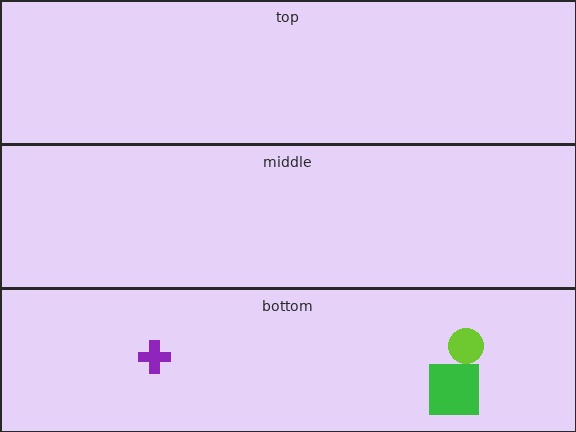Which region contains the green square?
The bottom region.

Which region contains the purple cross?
The bottom region.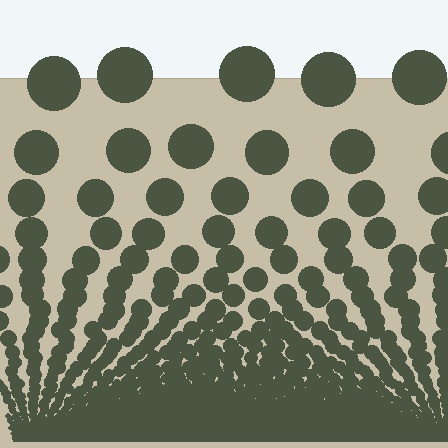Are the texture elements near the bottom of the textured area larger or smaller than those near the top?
Smaller. The gradient is inverted — elements near the bottom are smaller and denser.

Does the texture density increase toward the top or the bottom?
Density increases toward the bottom.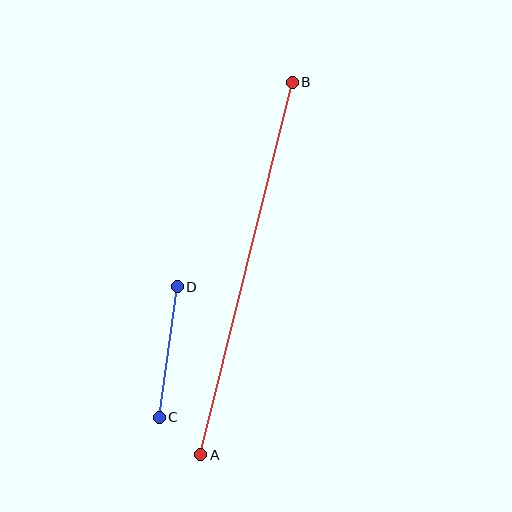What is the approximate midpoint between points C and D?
The midpoint is at approximately (168, 352) pixels.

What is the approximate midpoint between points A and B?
The midpoint is at approximately (246, 268) pixels.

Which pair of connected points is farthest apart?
Points A and B are farthest apart.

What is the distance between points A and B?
The distance is approximately 384 pixels.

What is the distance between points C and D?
The distance is approximately 132 pixels.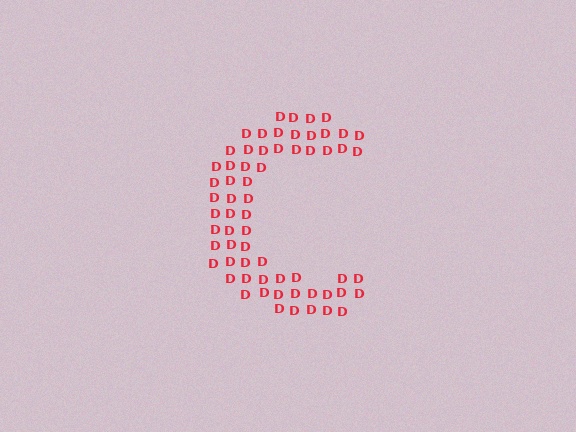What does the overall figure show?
The overall figure shows the letter C.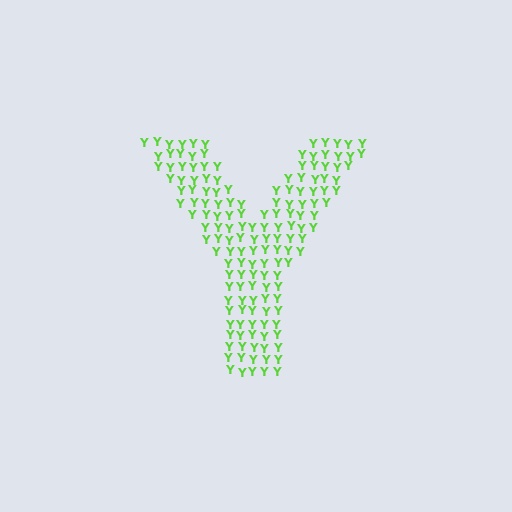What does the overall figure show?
The overall figure shows the letter Y.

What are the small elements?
The small elements are letter Y's.